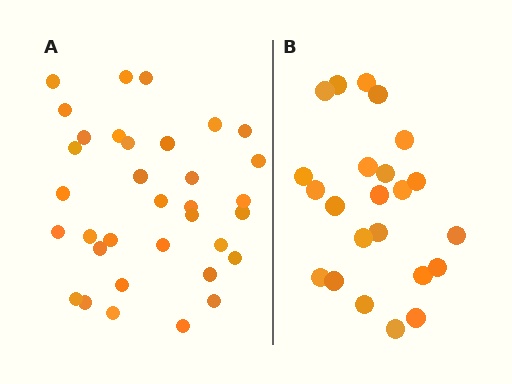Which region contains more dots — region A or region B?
Region A (the left region) has more dots.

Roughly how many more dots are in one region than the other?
Region A has roughly 12 or so more dots than region B.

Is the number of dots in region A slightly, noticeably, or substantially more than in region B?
Region A has substantially more. The ratio is roughly 1.5 to 1.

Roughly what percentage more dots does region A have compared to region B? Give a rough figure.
About 50% more.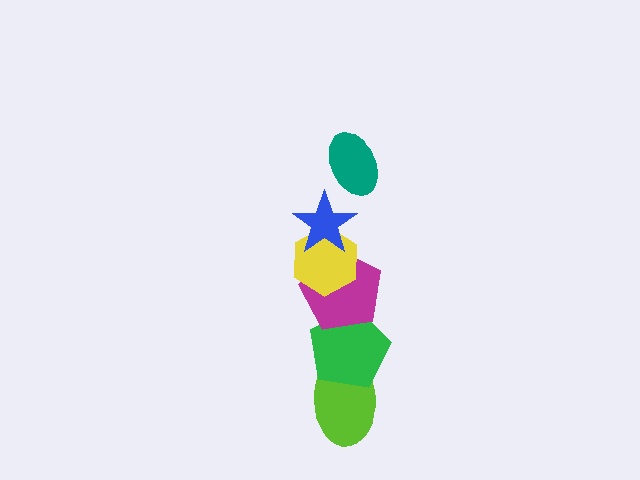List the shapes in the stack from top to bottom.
From top to bottom: the teal ellipse, the blue star, the yellow hexagon, the magenta pentagon, the green pentagon, the lime ellipse.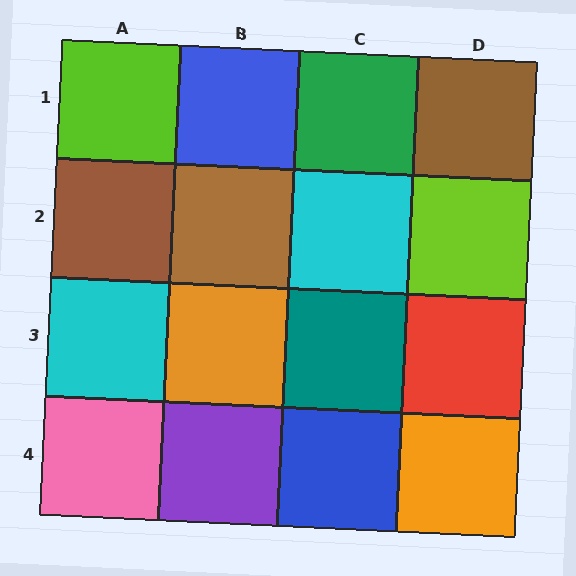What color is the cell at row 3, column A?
Cyan.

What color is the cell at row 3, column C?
Teal.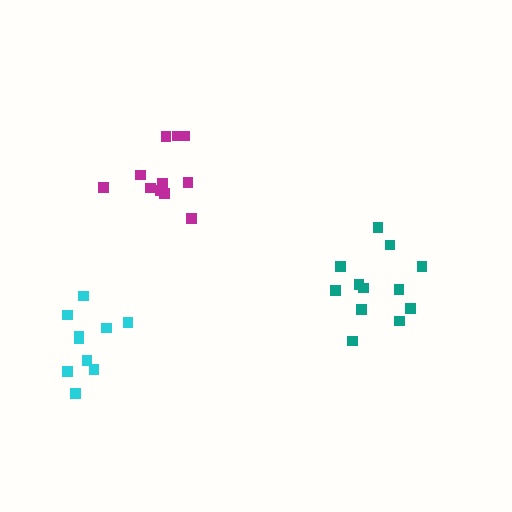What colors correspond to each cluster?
The clusters are colored: magenta, cyan, teal.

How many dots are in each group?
Group 1: 11 dots, Group 2: 10 dots, Group 3: 12 dots (33 total).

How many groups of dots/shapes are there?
There are 3 groups.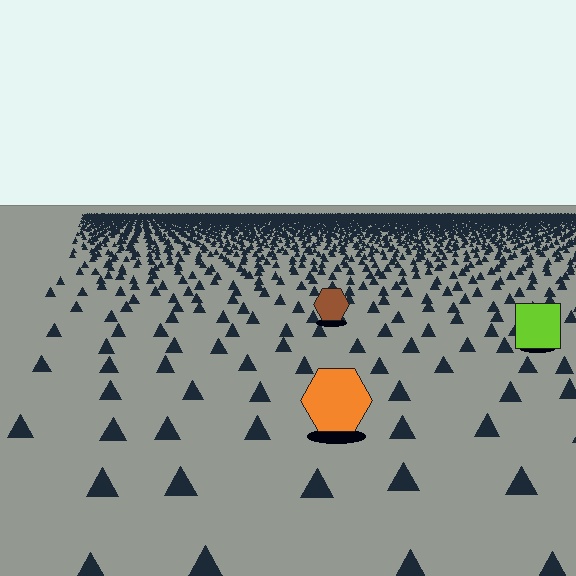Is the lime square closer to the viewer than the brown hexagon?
Yes. The lime square is closer — you can tell from the texture gradient: the ground texture is coarser near it.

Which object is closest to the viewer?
The orange hexagon is closest. The texture marks near it are larger and more spread out.